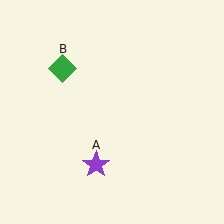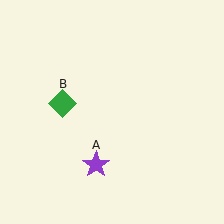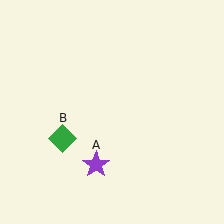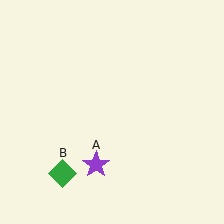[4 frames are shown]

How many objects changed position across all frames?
1 object changed position: green diamond (object B).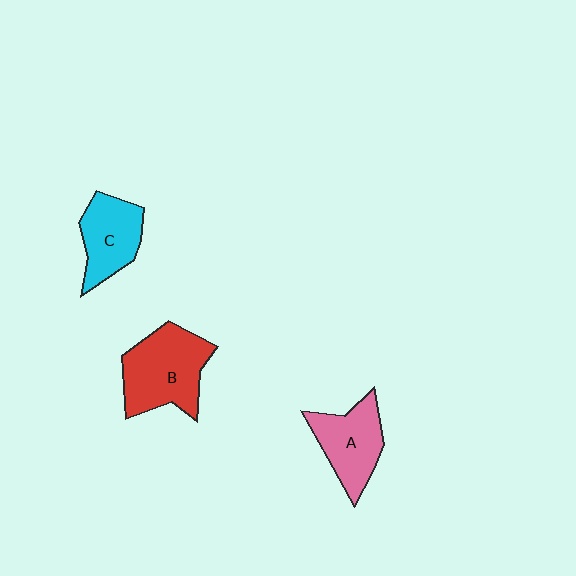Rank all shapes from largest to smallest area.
From largest to smallest: B (red), A (pink), C (cyan).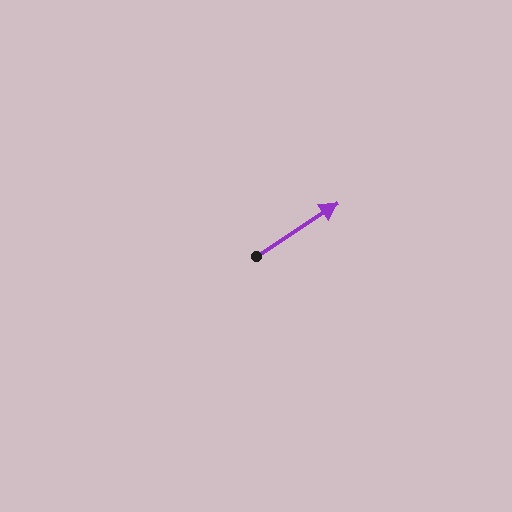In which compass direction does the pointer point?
Northeast.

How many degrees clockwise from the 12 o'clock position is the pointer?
Approximately 57 degrees.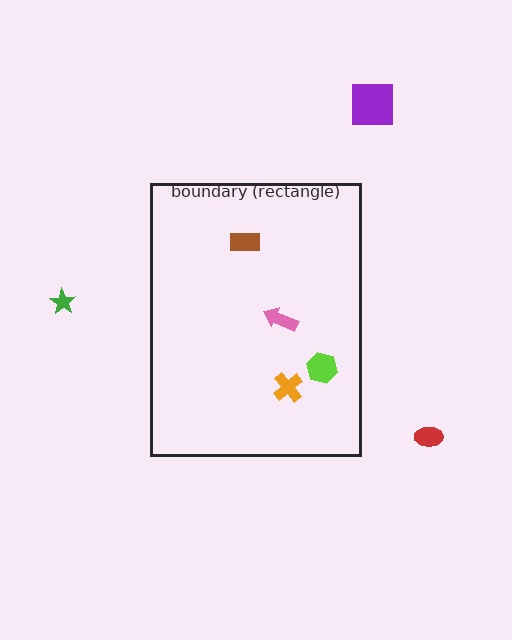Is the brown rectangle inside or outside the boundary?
Inside.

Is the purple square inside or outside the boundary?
Outside.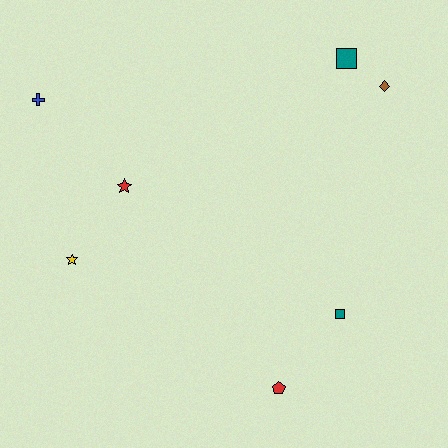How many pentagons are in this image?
There is 1 pentagon.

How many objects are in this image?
There are 7 objects.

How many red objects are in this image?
There are 2 red objects.